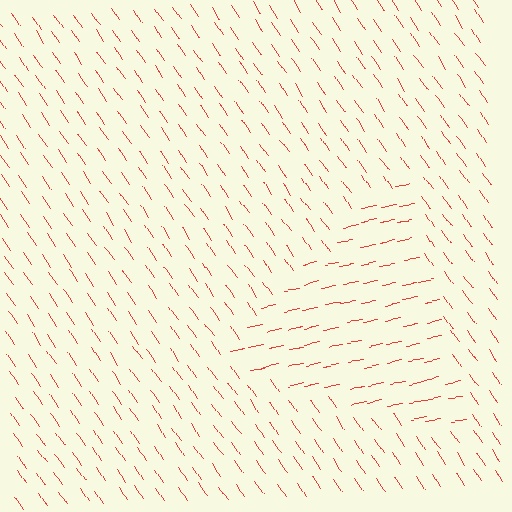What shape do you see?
I see a triangle.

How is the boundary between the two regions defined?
The boundary is defined purely by a change in line orientation (approximately 67 degrees difference). All lines are the same color and thickness.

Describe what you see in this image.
The image is filled with small red line segments. A triangle region in the image has lines oriented differently from the surrounding lines, creating a visible texture boundary.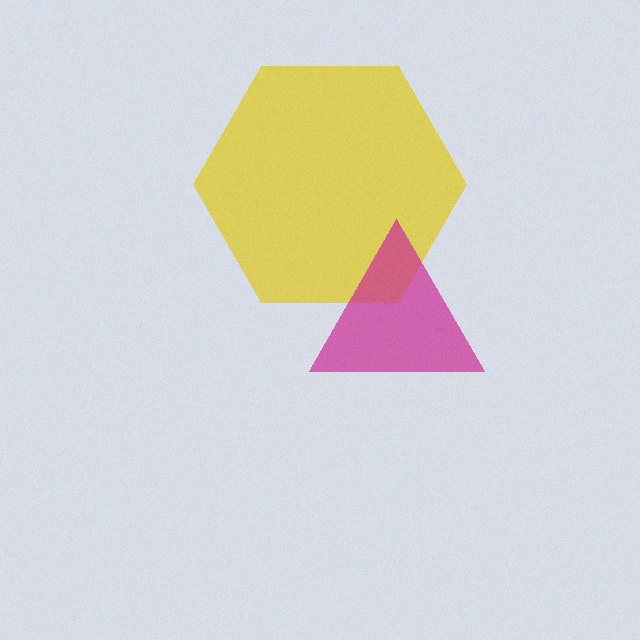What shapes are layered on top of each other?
The layered shapes are: a yellow hexagon, a magenta triangle.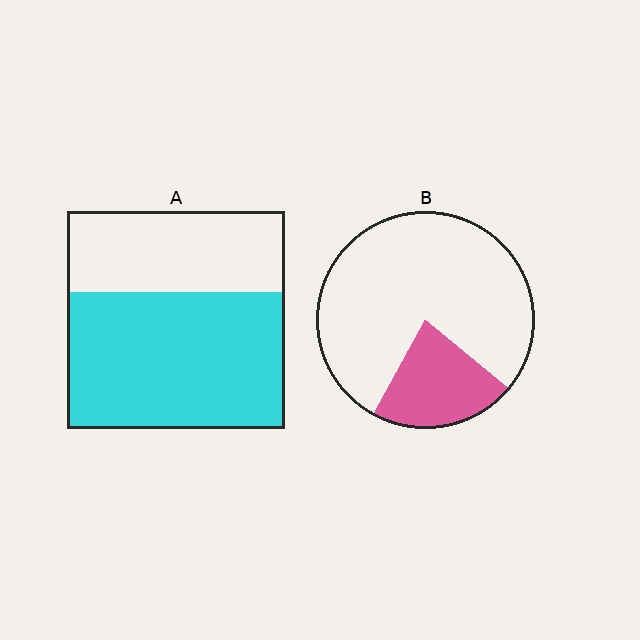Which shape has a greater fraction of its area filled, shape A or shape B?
Shape A.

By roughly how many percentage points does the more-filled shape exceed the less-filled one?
By roughly 40 percentage points (A over B).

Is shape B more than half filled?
No.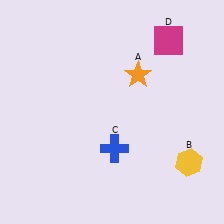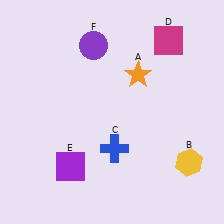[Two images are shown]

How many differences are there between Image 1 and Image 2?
There are 2 differences between the two images.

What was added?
A purple square (E), a purple circle (F) were added in Image 2.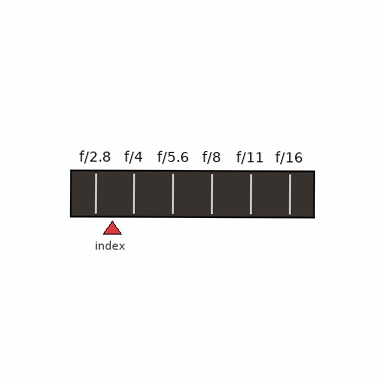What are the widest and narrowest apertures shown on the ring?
The widest aperture shown is f/2.8 and the narrowest is f/16.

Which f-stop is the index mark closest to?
The index mark is closest to f/2.8.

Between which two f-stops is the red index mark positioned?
The index mark is between f/2.8 and f/4.